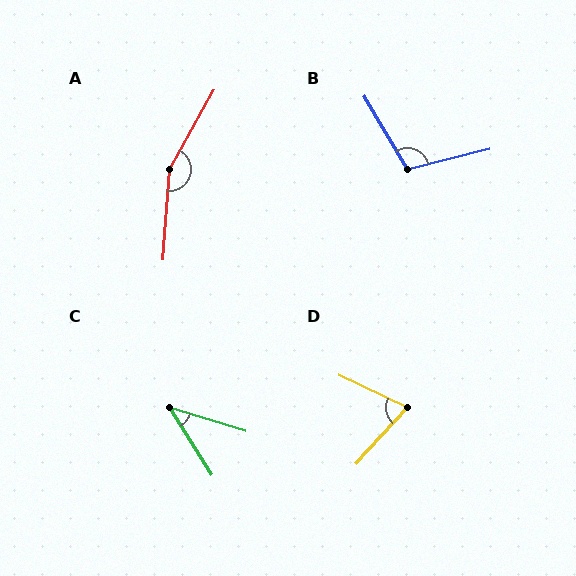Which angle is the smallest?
C, at approximately 41 degrees.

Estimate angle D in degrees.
Approximately 73 degrees.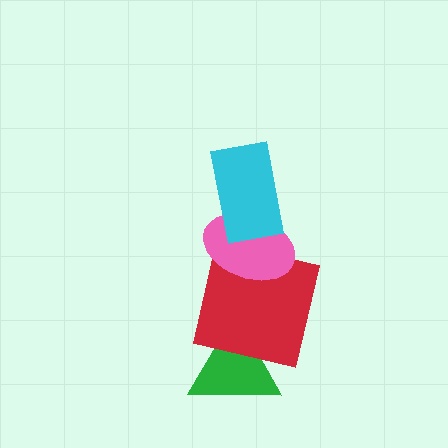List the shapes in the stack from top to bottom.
From top to bottom: the cyan rectangle, the pink ellipse, the red square, the green triangle.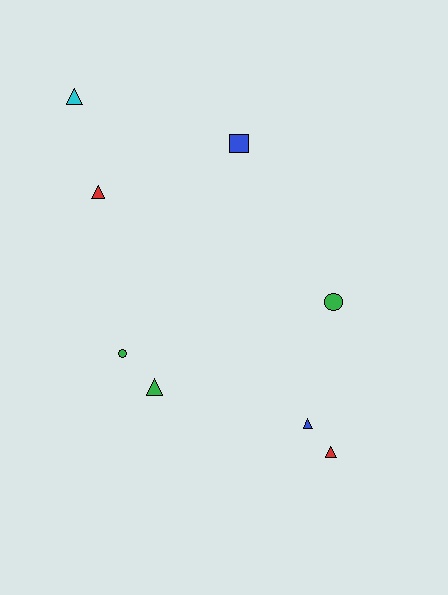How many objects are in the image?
There are 8 objects.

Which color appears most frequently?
Green, with 3 objects.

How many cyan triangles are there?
There is 1 cyan triangle.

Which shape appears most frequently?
Triangle, with 5 objects.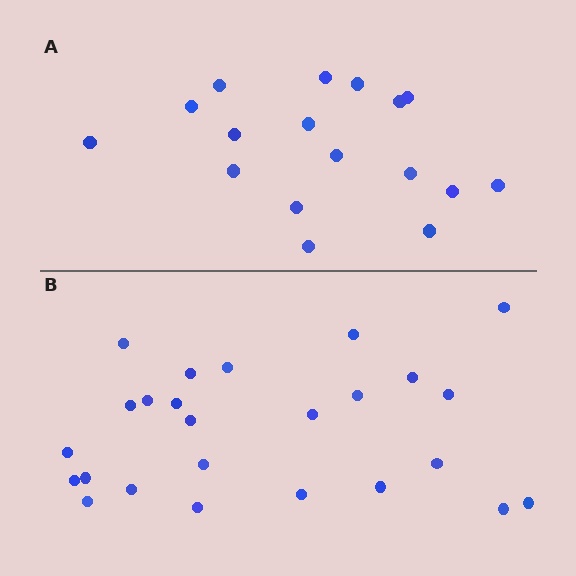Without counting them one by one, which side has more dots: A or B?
Region B (the bottom region) has more dots.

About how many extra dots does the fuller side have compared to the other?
Region B has roughly 8 or so more dots than region A.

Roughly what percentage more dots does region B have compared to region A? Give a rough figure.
About 45% more.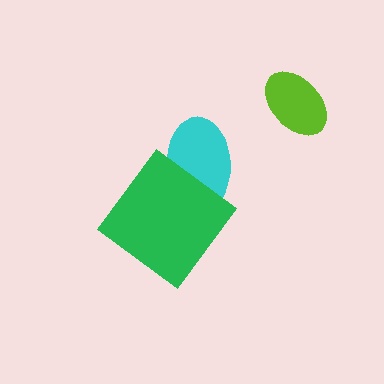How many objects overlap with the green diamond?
1 object overlaps with the green diamond.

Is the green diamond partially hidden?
No, no other shape covers it.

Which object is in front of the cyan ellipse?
The green diamond is in front of the cyan ellipse.